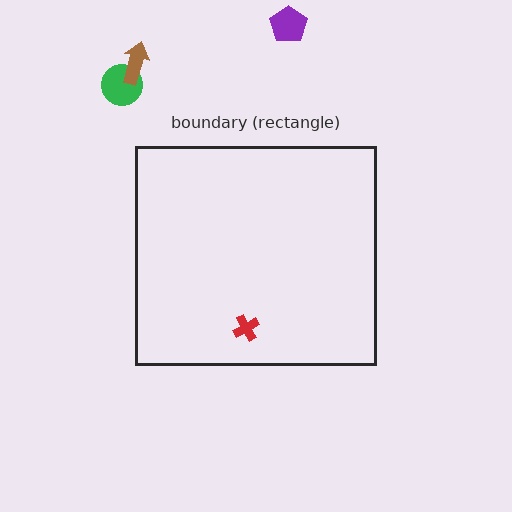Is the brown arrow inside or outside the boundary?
Outside.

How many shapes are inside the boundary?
1 inside, 3 outside.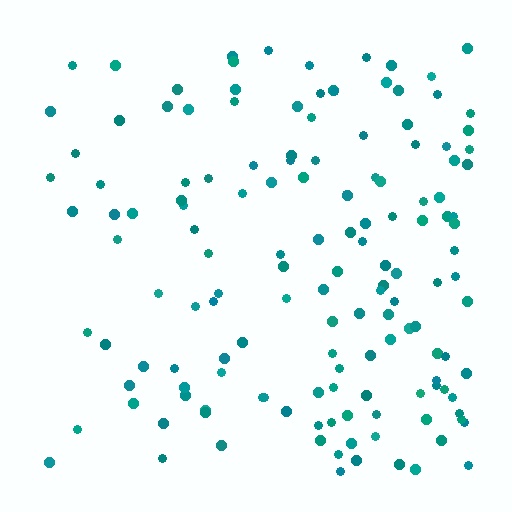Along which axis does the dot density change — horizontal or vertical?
Horizontal.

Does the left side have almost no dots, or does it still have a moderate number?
Still a moderate number, just noticeably fewer than the right.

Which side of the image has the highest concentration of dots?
The right.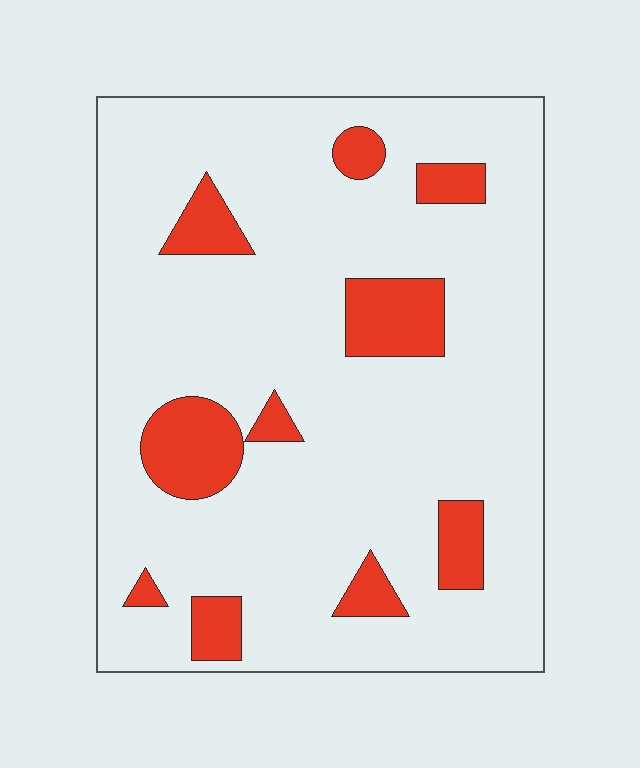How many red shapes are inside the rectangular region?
10.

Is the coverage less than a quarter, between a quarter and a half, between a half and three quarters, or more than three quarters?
Less than a quarter.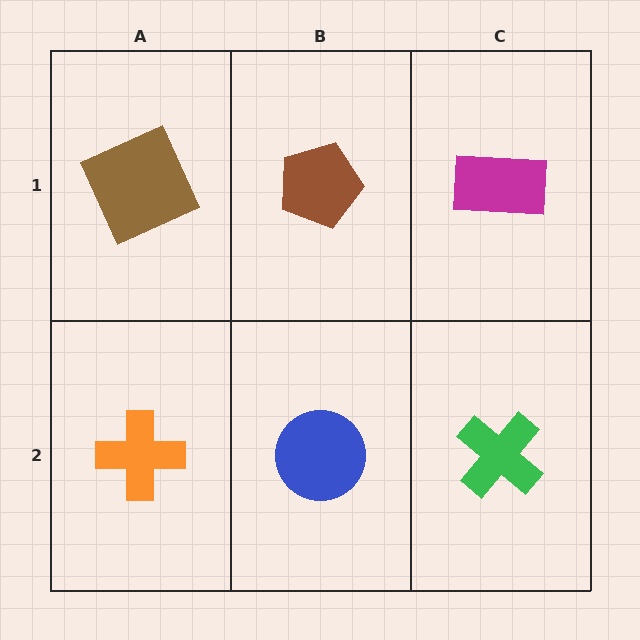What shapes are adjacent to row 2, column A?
A brown square (row 1, column A), a blue circle (row 2, column B).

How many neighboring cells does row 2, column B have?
3.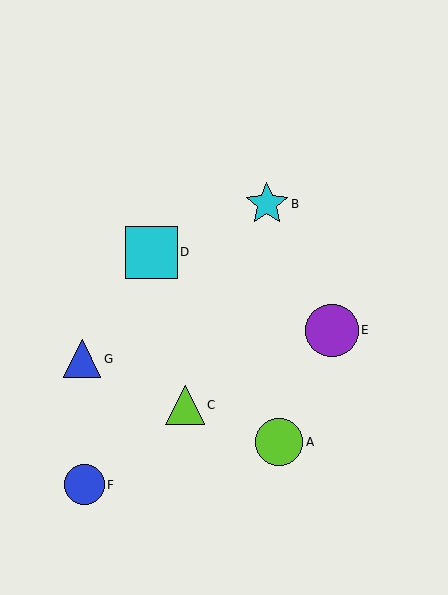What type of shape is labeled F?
Shape F is a blue circle.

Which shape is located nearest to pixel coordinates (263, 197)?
The cyan star (labeled B) at (267, 204) is nearest to that location.